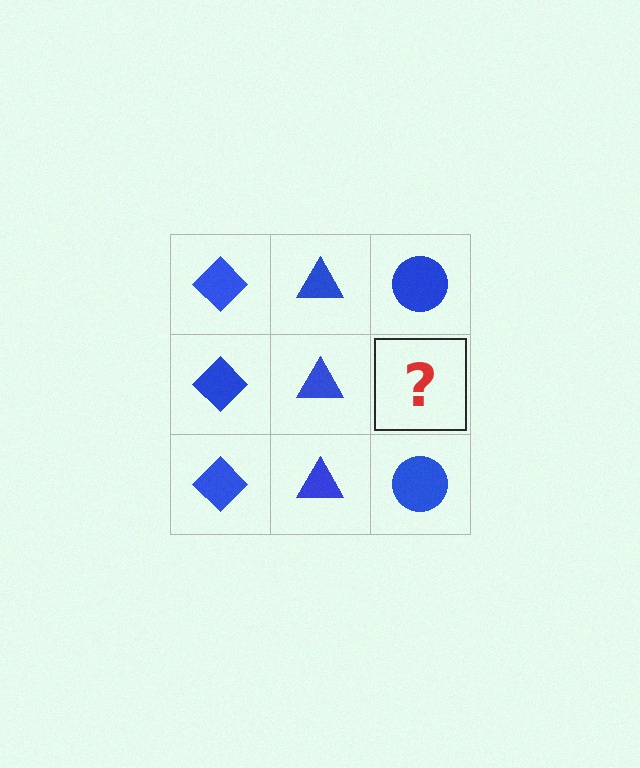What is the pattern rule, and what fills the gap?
The rule is that each column has a consistent shape. The gap should be filled with a blue circle.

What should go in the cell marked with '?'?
The missing cell should contain a blue circle.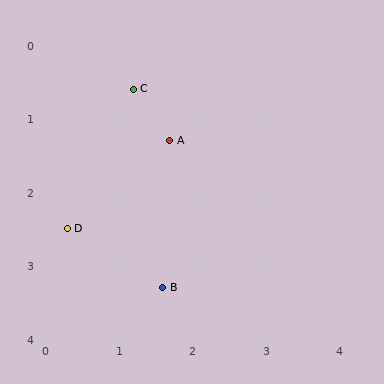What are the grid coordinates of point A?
Point A is at approximately (1.7, 1.3).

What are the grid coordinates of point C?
Point C is at approximately (1.2, 0.6).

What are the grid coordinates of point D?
Point D is at approximately (0.3, 2.5).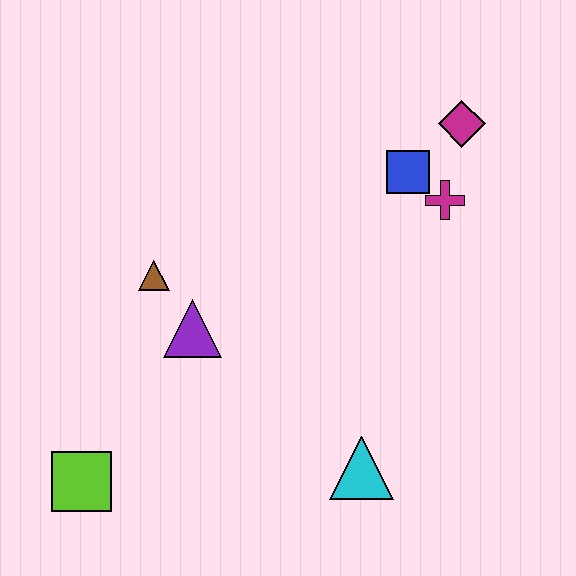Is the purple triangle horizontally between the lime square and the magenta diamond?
Yes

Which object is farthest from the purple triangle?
The magenta diamond is farthest from the purple triangle.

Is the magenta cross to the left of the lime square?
No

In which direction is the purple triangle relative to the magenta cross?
The purple triangle is to the left of the magenta cross.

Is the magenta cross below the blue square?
Yes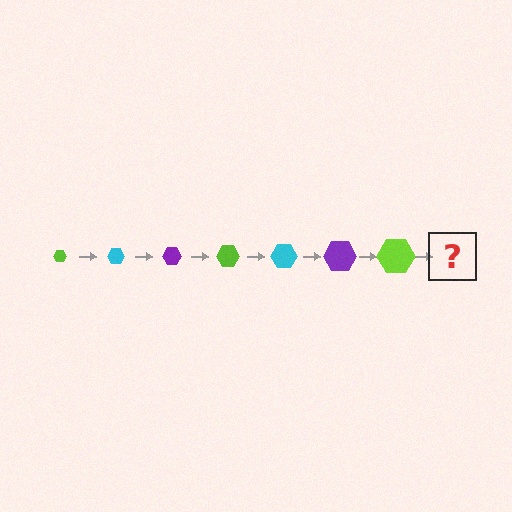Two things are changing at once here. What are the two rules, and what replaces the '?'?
The two rules are that the hexagon grows larger each step and the color cycles through lime, cyan, and purple. The '?' should be a cyan hexagon, larger than the previous one.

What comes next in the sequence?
The next element should be a cyan hexagon, larger than the previous one.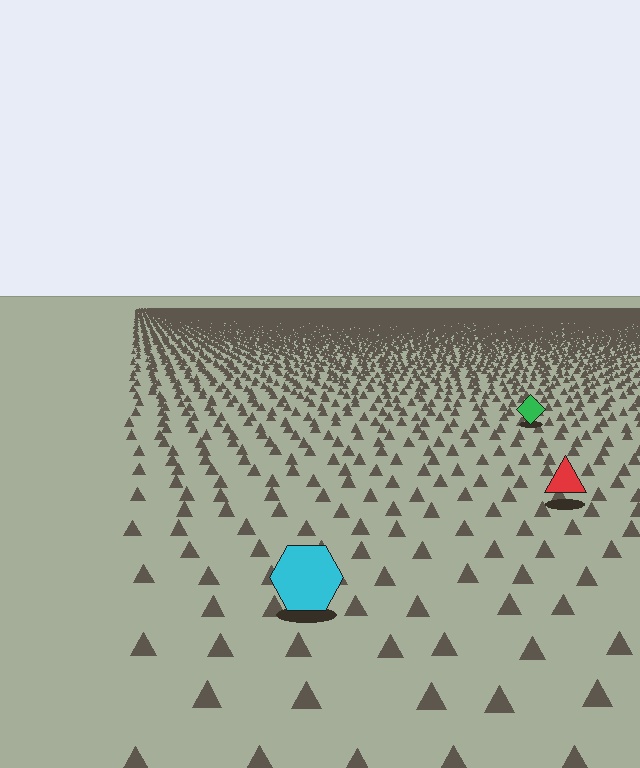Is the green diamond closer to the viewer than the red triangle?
No. The red triangle is closer — you can tell from the texture gradient: the ground texture is coarser near it.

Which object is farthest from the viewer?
The green diamond is farthest from the viewer. It appears smaller and the ground texture around it is denser.